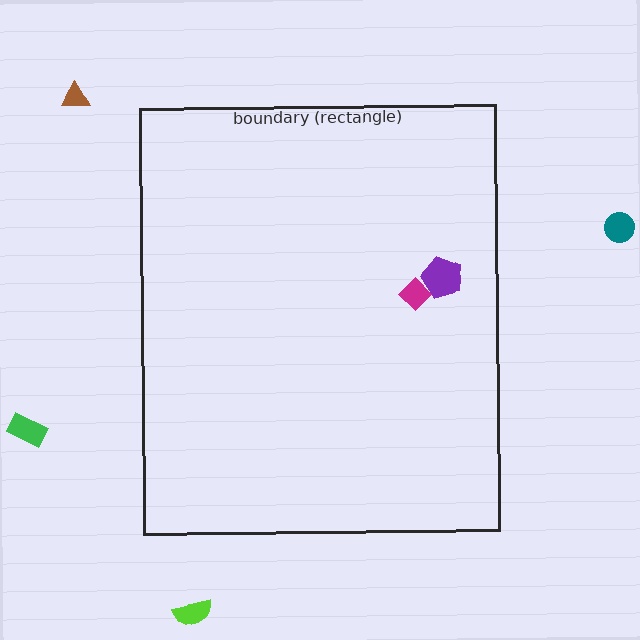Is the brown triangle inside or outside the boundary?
Outside.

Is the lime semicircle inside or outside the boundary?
Outside.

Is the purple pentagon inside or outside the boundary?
Inside.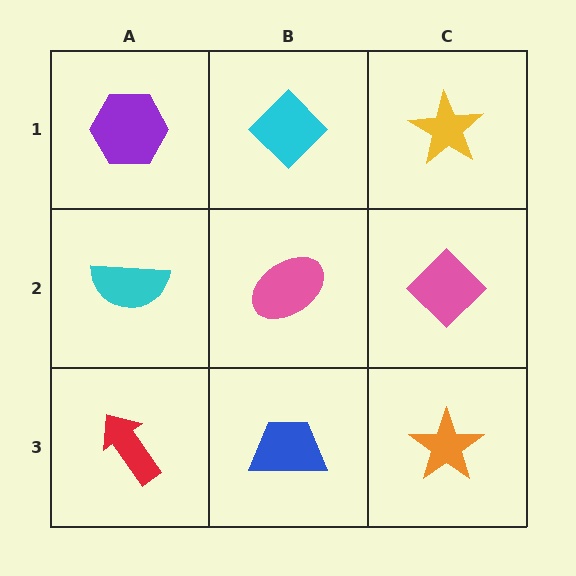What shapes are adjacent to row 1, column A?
A cyan semicircle (row 2, column A), a cyan diamond (row 1, column B).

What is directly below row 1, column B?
A pink ellipse.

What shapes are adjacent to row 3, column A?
A cyan semicircle (row 2, column A), a blue trapezoid (row 3, column B).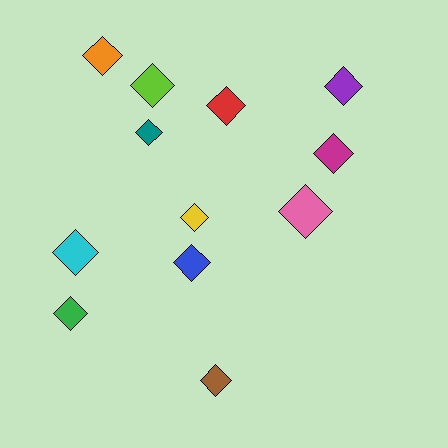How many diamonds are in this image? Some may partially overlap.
There are 12 diamonds.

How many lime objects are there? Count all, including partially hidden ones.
There is 1 lime object.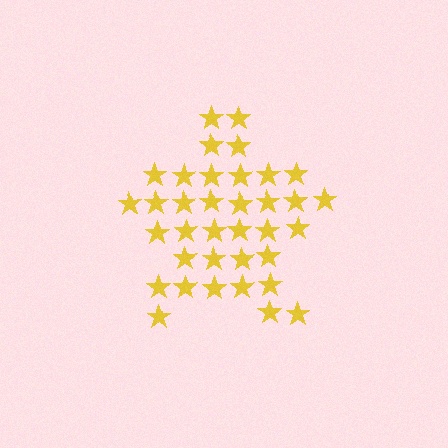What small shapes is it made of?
It is made of small stars.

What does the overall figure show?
The overall figure shows a star.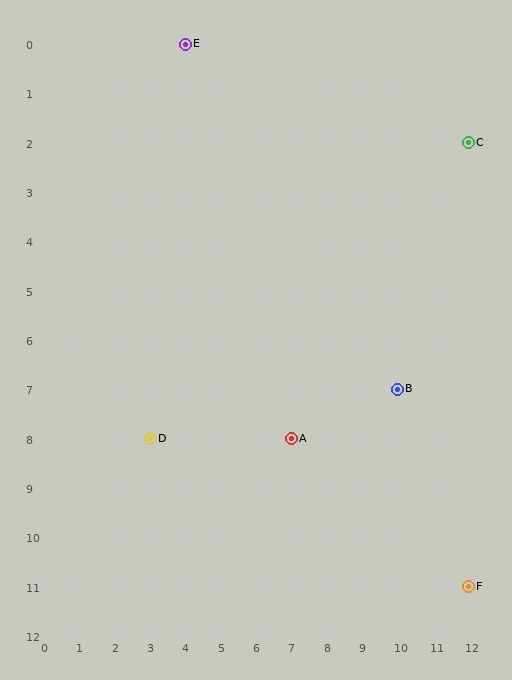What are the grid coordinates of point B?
Point B is at grid coordinates (10, 7).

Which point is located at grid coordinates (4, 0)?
Point E is at (4, 0).